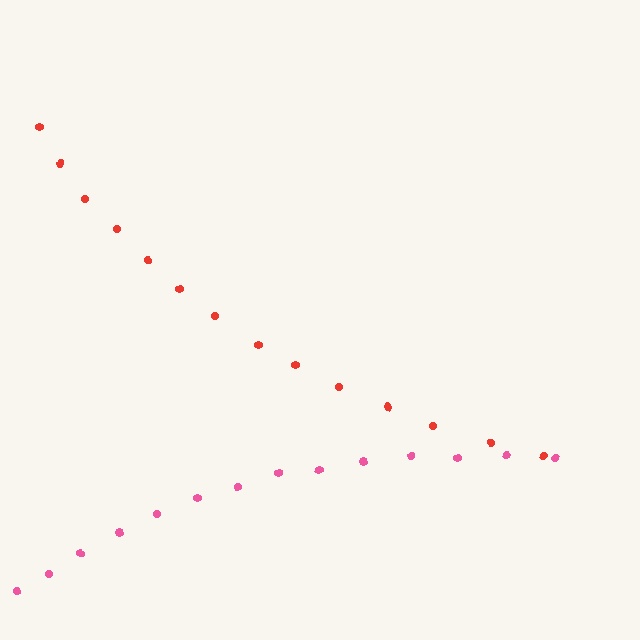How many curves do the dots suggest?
There are 2 distinct paths.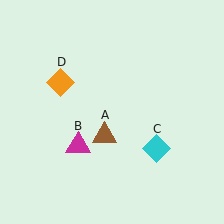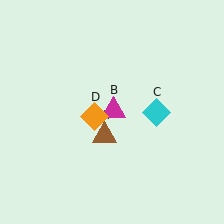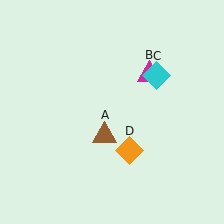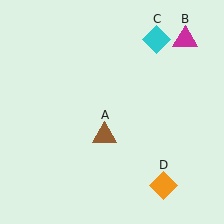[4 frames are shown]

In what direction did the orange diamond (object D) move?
The orange diamond (object D) moved down and to the right.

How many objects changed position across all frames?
3 objects changed position: magenta triangle (object B), cyan diamond (object C), orange diamond (object D).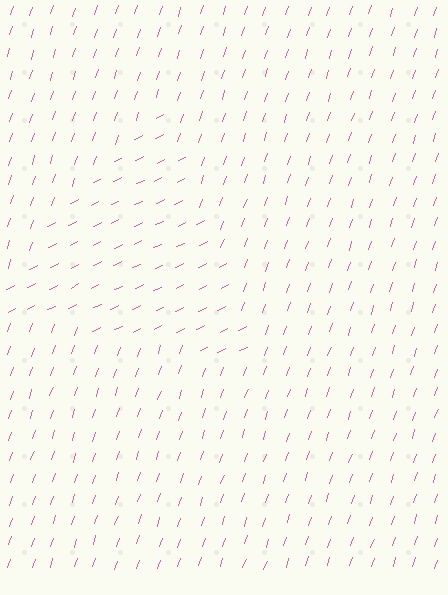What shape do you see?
I see a triangle.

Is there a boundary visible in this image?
Yes, there is a texture boundary formed by a change in line orientation.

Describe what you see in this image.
The image is filled with small pink line segments. A triangle region in the image has lines oriented differently from the surrounding lines, creating a visible texture boundary.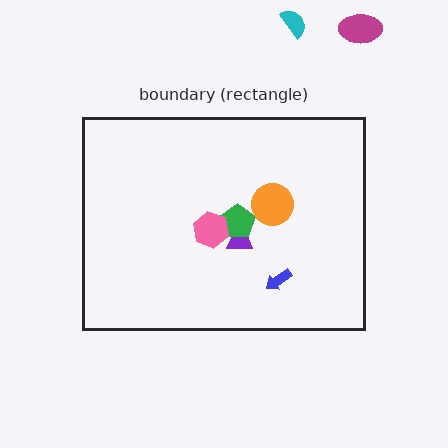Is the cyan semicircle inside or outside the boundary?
Outside.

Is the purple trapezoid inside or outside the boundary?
Inside.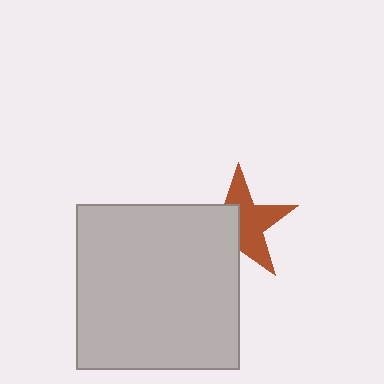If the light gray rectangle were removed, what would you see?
You would see the complete brown star.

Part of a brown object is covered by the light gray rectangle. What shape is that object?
It is a star.